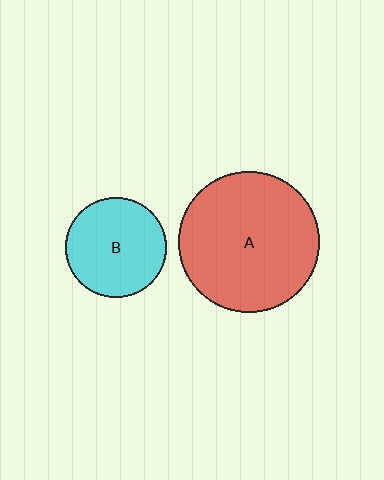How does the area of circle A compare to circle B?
Approximately 2.0 times.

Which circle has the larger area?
Circle A (red).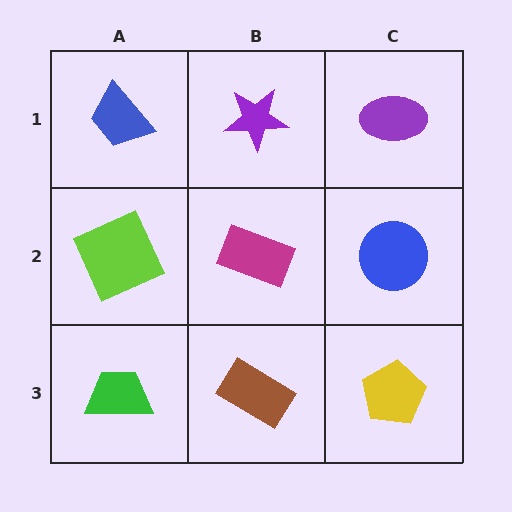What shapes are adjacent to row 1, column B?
A magenta rectangle (row 2, column B), a blue trapezoid (row 1, column A), a purple ellipse (row 1, column C).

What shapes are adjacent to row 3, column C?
A blue circle (row 2, column C), a brown rectangle (row 3, column B).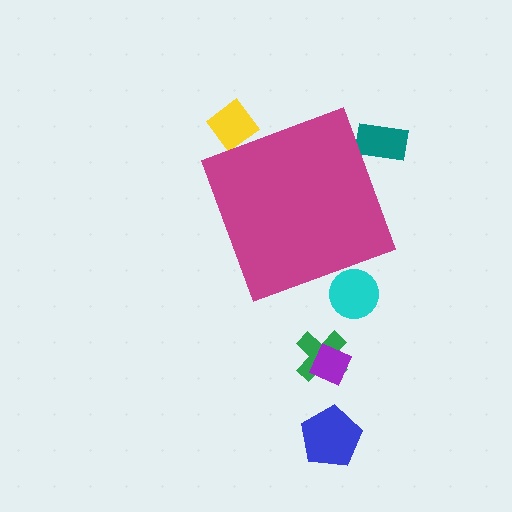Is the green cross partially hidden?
No, the green cross is fully visible.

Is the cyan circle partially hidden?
Yes, the cyan circle is partially hidden behind the magenta diamond.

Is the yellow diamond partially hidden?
Yes, the yellow diamond is partially hidden behind the magenta diamond.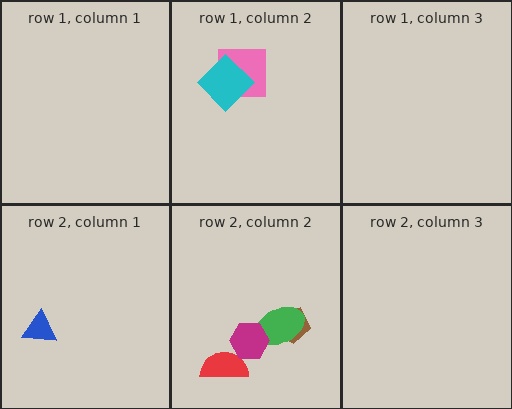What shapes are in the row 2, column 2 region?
The red semicircle, the brown pentagon, the green ellipse, the magenta hexagon.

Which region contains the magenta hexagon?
The row 2, column 2 region.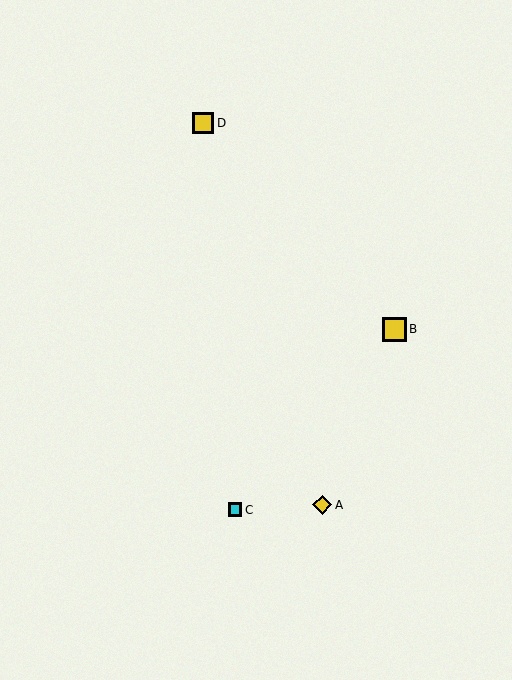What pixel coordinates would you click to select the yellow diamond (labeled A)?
Click at (322, 505) to select the yellow diamond A.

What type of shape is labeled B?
Shape B is a yellow square.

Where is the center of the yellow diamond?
The center of the yellow diamond is at (322, 505).